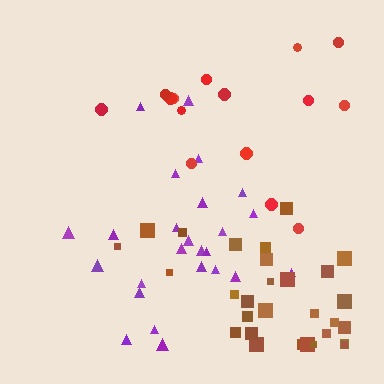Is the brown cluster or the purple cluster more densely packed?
Brown.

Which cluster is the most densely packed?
Brown.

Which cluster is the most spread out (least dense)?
Red.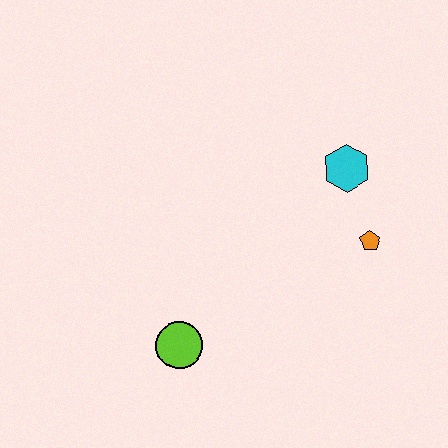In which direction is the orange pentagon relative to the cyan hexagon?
The orange pentagon is below the cyan hexagon.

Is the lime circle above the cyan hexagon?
No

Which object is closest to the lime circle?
The orange pentagon is closest to the lime circle.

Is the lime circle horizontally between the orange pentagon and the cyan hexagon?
No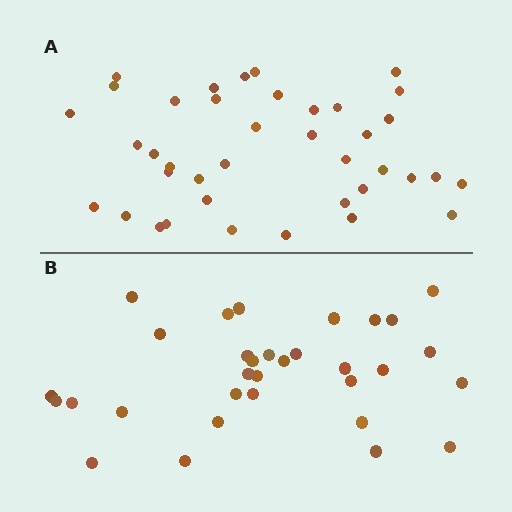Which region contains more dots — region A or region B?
Region A (the top region) has more dots.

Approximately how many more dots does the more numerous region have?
Region A has roughly 8 or so more dots than region B.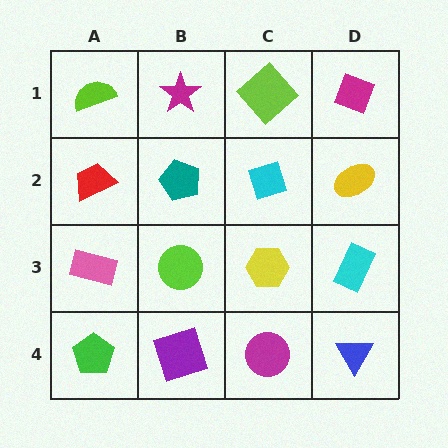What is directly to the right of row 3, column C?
A cyan rectangle.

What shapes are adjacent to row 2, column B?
A magenta star (row 1, column B), a lime circle (row 3, column B), a red trapezoid (row 2, column A), a cyan diamond (row 2, column C).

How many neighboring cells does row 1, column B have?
3.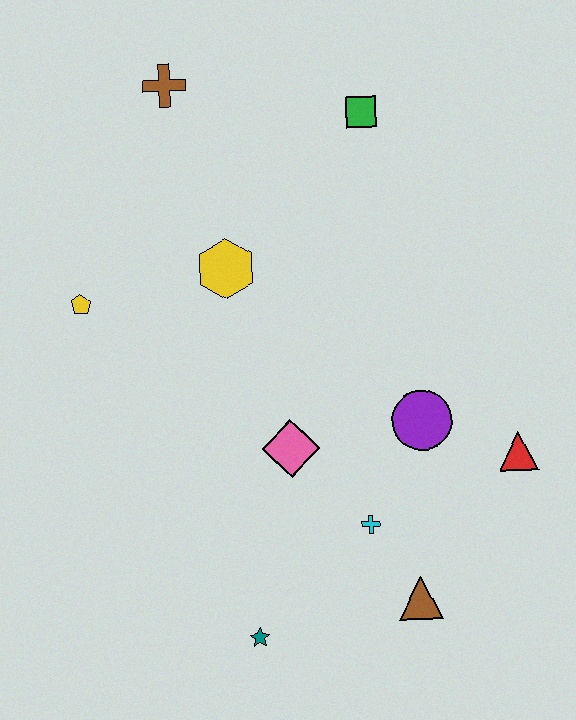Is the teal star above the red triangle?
No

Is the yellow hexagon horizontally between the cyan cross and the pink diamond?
No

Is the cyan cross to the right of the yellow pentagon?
Yes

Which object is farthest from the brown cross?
The brown triangle is farthest from the brown cross.